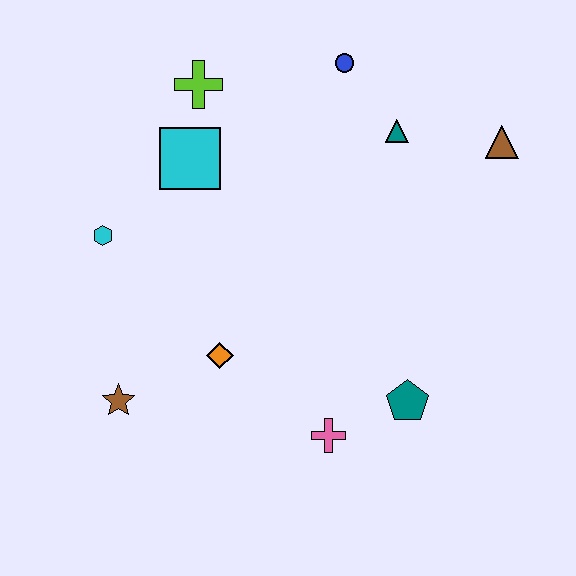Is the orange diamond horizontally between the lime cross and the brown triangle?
Yes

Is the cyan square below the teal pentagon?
No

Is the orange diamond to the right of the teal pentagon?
No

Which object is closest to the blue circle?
The teal triangle is closest to the blue circle.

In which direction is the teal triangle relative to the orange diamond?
The teal triangle is above the orange diamond.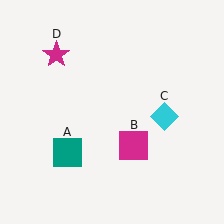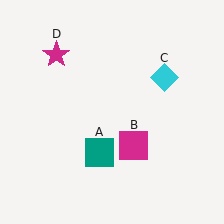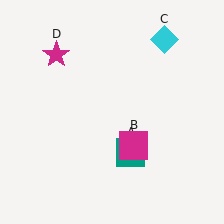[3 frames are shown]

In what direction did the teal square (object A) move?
The teal square (object A) moved right.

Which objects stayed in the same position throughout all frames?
Magenta square (object B) and magenta star (object D) remained stationary.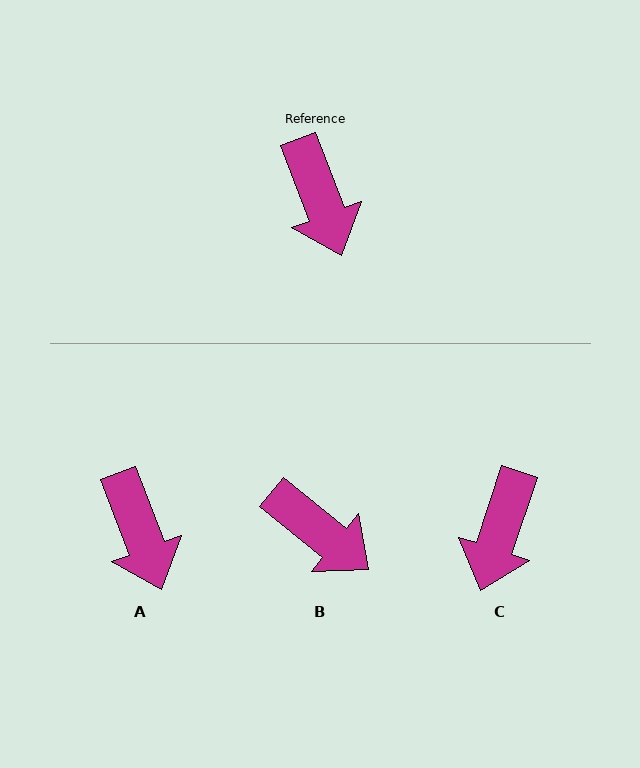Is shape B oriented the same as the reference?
No, it is off by about 31 degrees.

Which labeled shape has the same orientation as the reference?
A.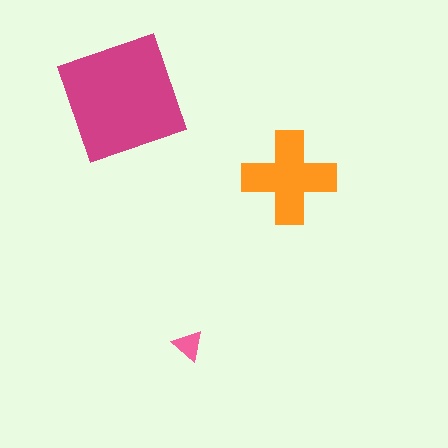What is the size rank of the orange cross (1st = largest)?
2nd.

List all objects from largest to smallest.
The magenta square, the orange cross, the pink triangle.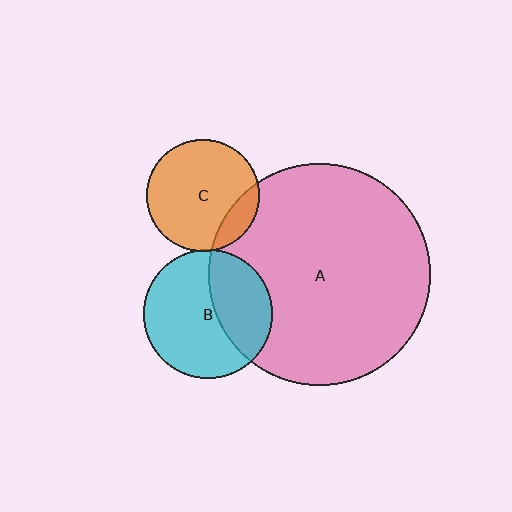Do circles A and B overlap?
Yes.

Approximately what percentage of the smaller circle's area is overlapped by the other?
Approximately 35%.